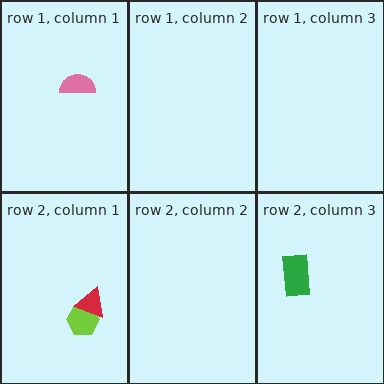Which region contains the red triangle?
The row 2, column 1 region.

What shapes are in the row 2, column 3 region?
The green rectangle.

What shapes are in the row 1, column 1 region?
The pink semicircle.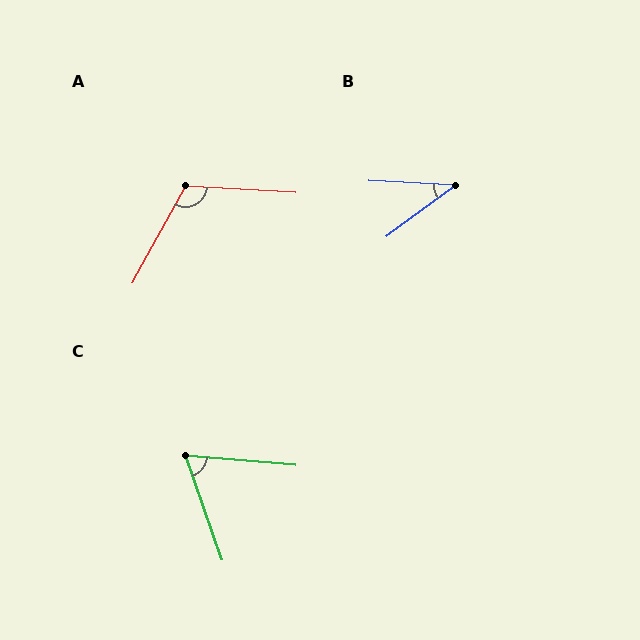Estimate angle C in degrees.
Approximately 66 degrees.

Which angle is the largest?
A, at approximately 115 degrees.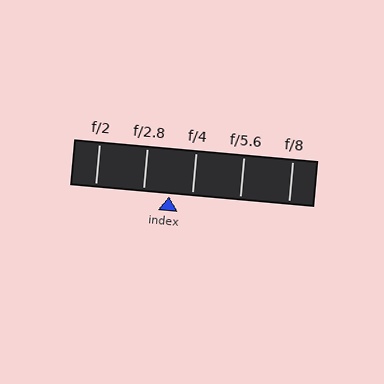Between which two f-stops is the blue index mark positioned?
The index mark is between f/2.8 and f/4.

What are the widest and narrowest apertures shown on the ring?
The widest aperture shown is f/2 and the narrowest is f/8.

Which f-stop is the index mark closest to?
The index mark is closest to f/4.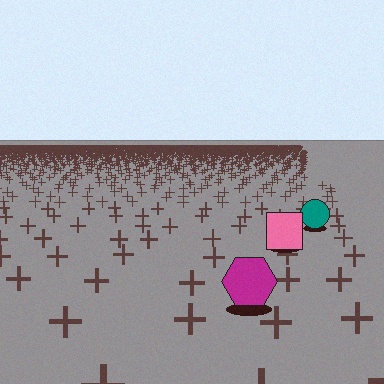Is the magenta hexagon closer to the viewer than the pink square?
Yes. The magenta hexagon is closer — you can tell from the texture gradient: the ground texture is coarser near it.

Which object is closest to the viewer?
The magenta hexagon is closest. The texture marks near it are larger and more spread out.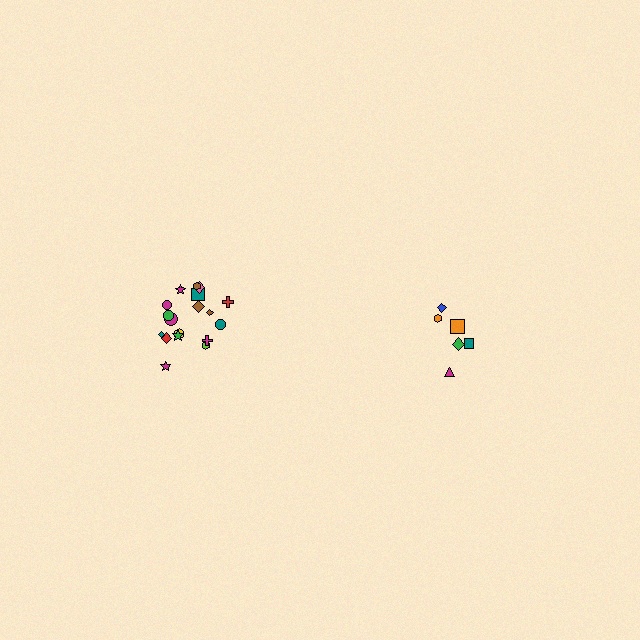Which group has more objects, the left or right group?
The left group.